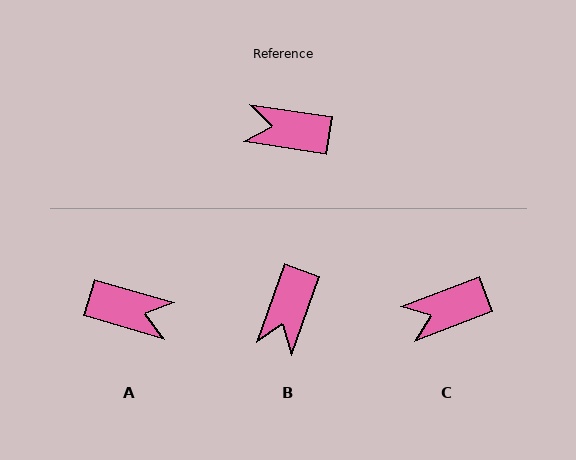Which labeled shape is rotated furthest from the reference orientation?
A, about 172 degrees away.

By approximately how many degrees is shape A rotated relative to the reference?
Approximately 172 degrees counter-clockwise.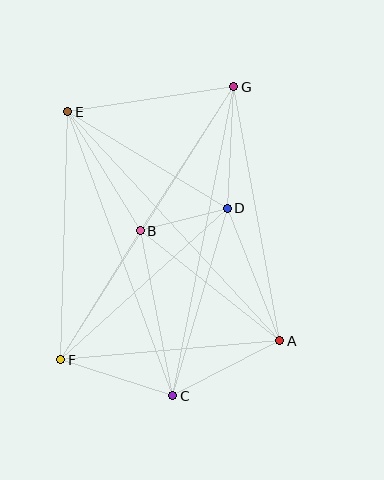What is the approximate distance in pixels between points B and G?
The distance between B and G is approximately 172 pixels.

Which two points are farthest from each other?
Points F and G are farthest from each other.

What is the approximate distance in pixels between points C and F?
The distance between C and F is approximately 118 pixels.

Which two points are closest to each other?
Points B and D are closest to each other.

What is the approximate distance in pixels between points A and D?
The distance between A and D is approximately 142 pixels.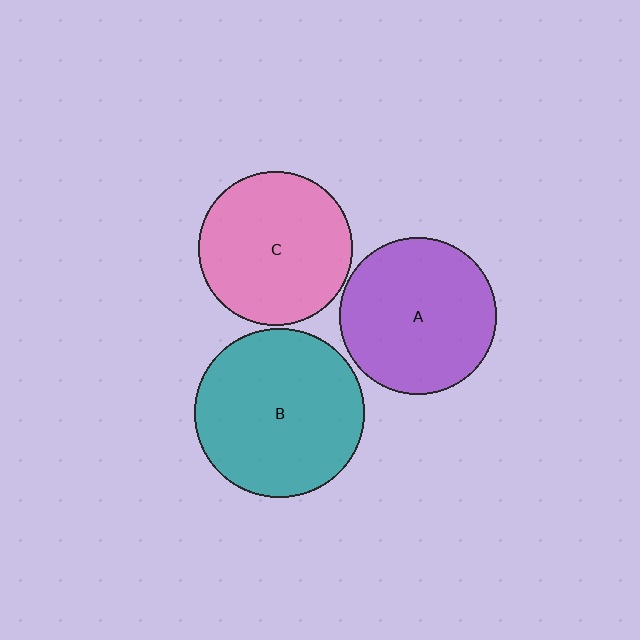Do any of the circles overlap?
No, none of the circles overlap.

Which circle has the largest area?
Circle B (teal).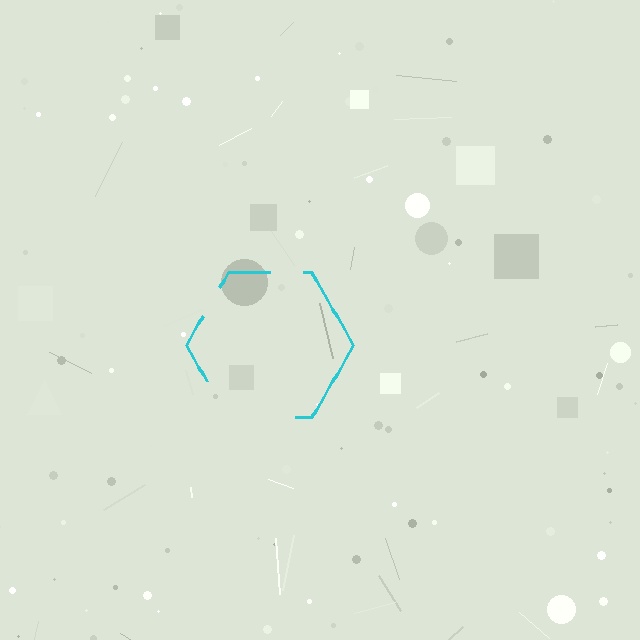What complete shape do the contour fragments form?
The contour fragments form a hexagon.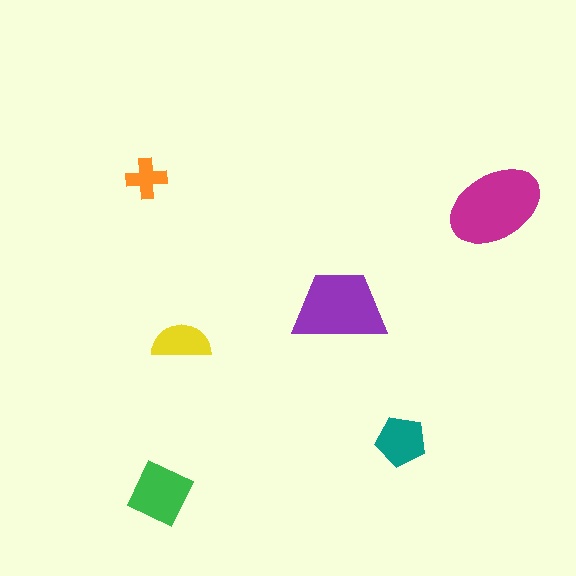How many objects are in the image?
There are 6 objects in the image.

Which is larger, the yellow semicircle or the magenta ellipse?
The magenta ellipse.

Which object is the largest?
The magenta ellipse.